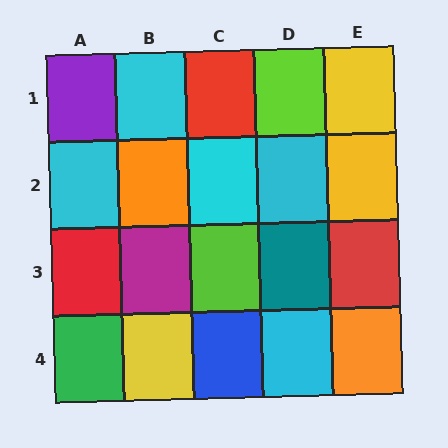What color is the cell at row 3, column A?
Red.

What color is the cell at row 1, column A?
Purple.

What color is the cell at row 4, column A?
Green.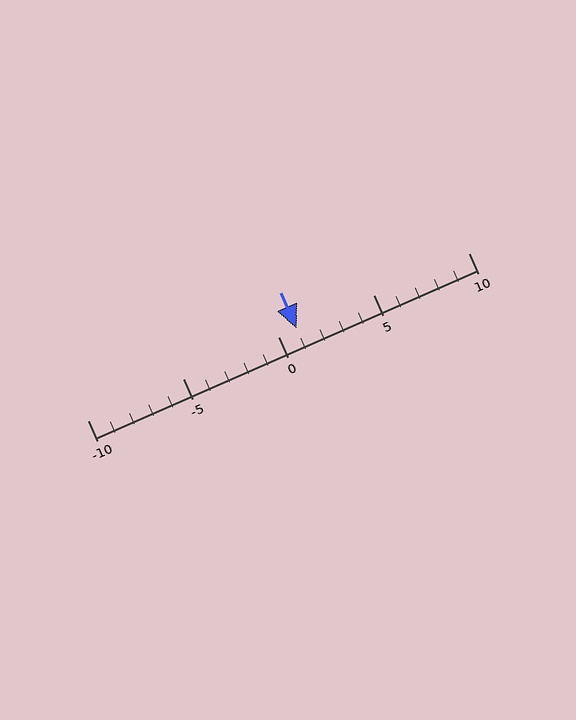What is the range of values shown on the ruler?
The ruler shows values from -10 to 10.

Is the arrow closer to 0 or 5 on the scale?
The arrow is closer to 0.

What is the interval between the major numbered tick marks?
The major tick marks are spaced 5 units apart.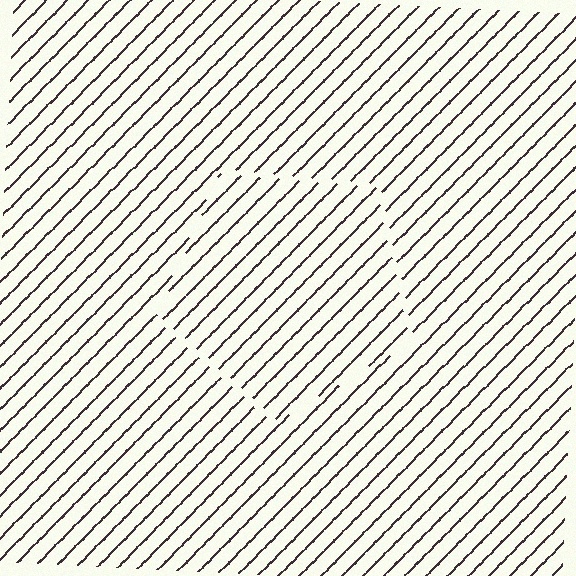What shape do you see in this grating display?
An illusory pentagon. The interior of the shape contains the same grating, shifted by half a period — the contour is defined by the phase discontinuity where line-ends from the inner and outer gratings abut.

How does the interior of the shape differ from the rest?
The interior of the shape contains the same grating, shifted by half a period — the contour is defined by the phase discontinuity where line-ends from the inner and outer gratings abut.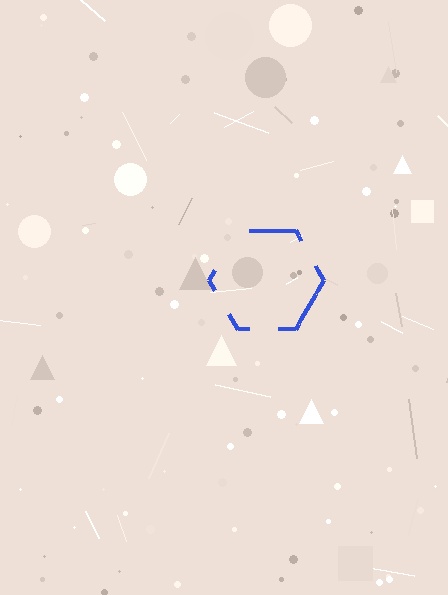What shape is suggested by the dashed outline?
The dashed outline suggests a hexagon.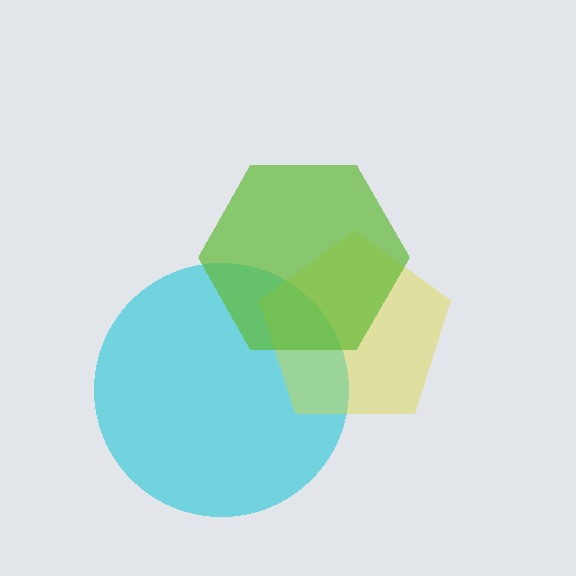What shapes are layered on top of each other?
The layered shapes are: a cyan circle, a yellow pentagon, a lime hexagon.